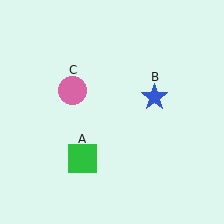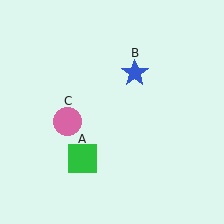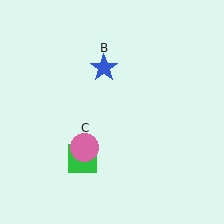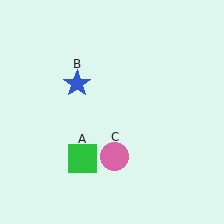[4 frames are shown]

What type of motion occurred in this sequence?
The blue star (object B), pink circle (object C) rotated counterclockwise around the center of the scene.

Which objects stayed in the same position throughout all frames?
Green square (object A) remained stationary.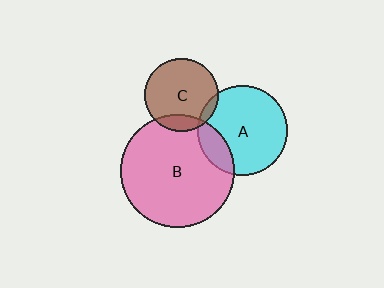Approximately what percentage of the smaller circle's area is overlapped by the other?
Approximately 5%.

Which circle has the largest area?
Circle B (pink).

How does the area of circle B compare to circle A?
Approximately 1.6 times.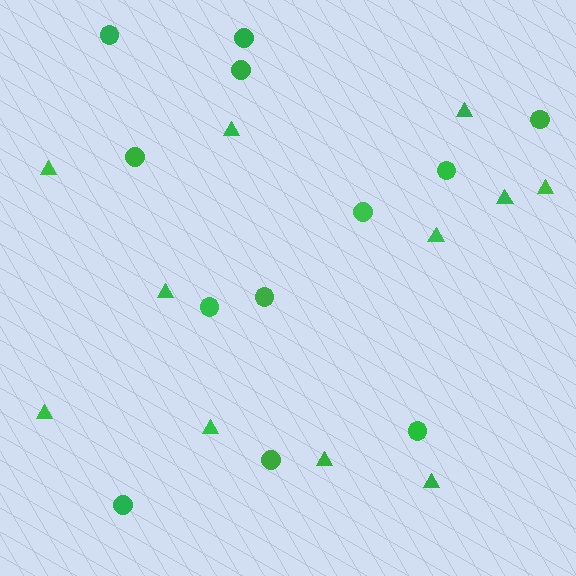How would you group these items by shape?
There are 2 groups: one group of triangles (11) and one group of circles (12).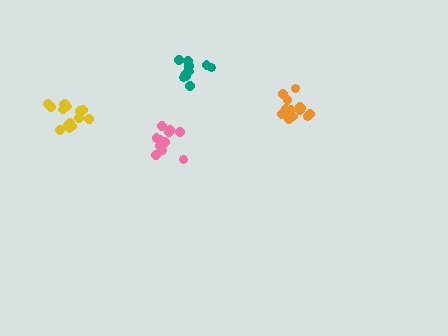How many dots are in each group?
Group 1: 15 dots, Group 2: 13 dots, Group 3: 11 dots, Group 4: 14 dots (53 total).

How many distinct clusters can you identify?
There are 4 distinct clusters.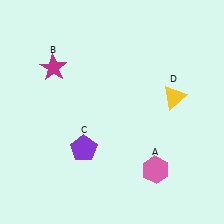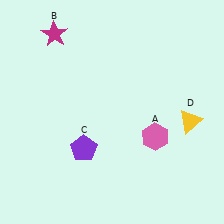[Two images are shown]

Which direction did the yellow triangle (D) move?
The yellow triangle (D) moved down.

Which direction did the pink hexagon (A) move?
The pink hexagon (A) moved up.